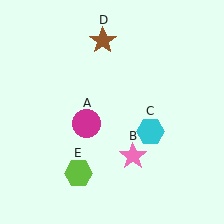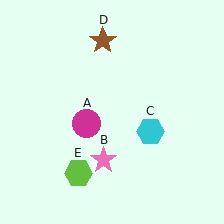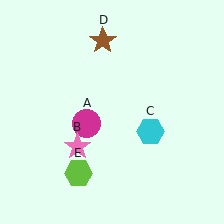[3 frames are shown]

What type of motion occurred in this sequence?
The pink star (object B) rotated clockwise around the center of the scene.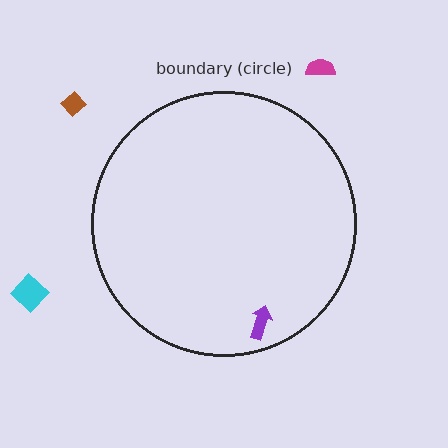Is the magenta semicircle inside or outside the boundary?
Outside.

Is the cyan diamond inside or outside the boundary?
Outside.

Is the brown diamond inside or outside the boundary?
Outside.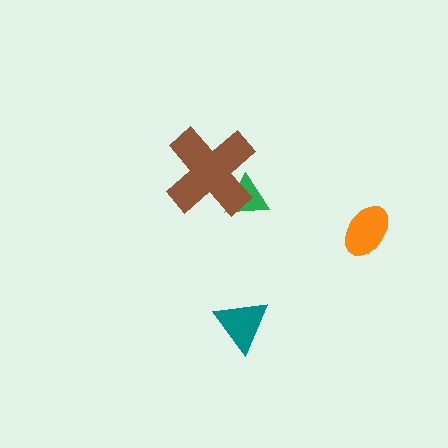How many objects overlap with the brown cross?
1 object overlaps with the brown cross.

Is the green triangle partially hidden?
Yes, it is partially covered by another shape.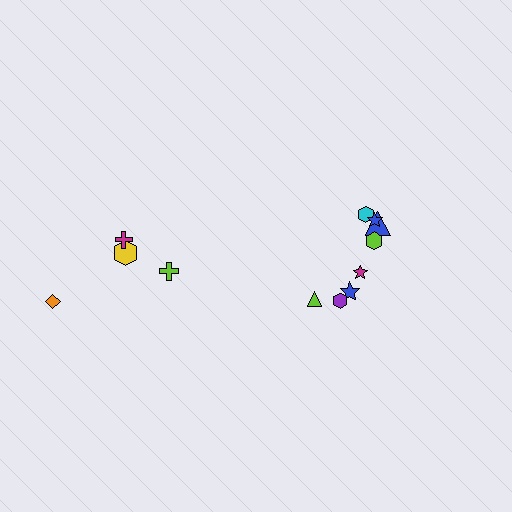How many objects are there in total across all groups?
There are 12 objects.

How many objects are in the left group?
There are 4 objects.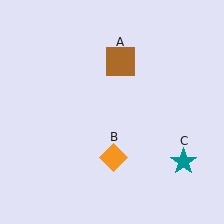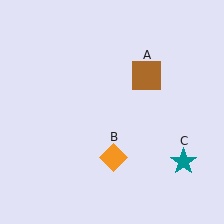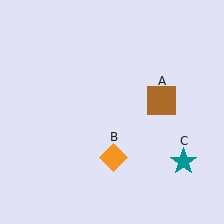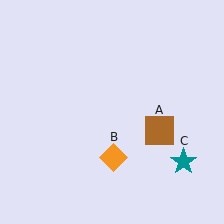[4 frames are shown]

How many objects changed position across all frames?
1 object changed position: brown square (object A).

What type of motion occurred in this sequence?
The brown square (object A) rotated clockwise around the center of the scene.